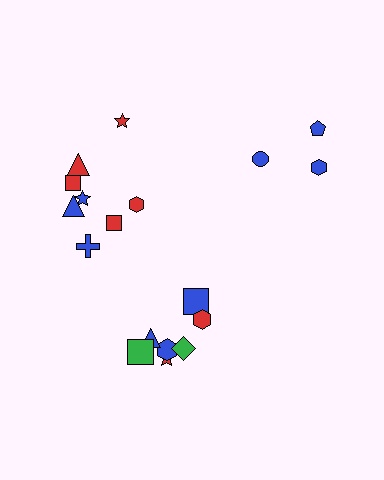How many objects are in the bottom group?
There are 7 objects.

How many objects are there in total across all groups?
There are 18 objects.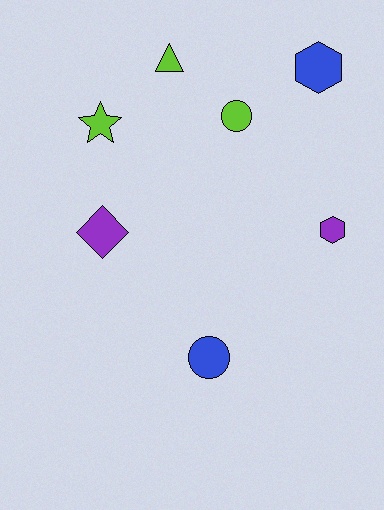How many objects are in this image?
There are 7 objects.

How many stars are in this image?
There is 1 star.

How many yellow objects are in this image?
There are no yellow objects.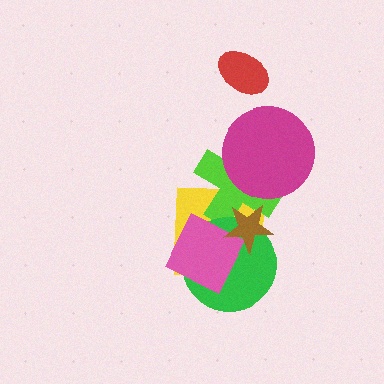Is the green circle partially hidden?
Yes, it is partially covered by another shape.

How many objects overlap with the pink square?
2 objects overlap with the pink square.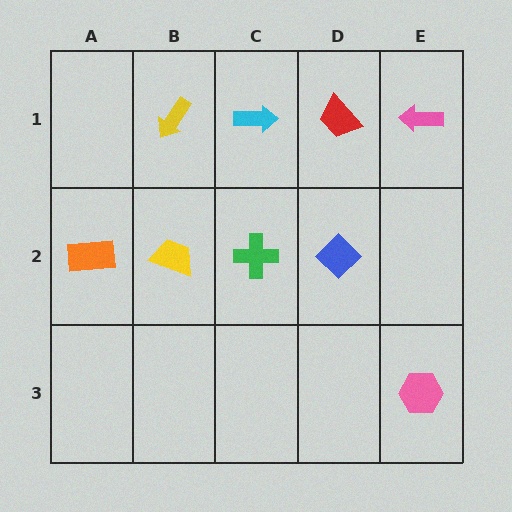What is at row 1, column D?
A red trapezoid.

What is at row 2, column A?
An orange rectangle.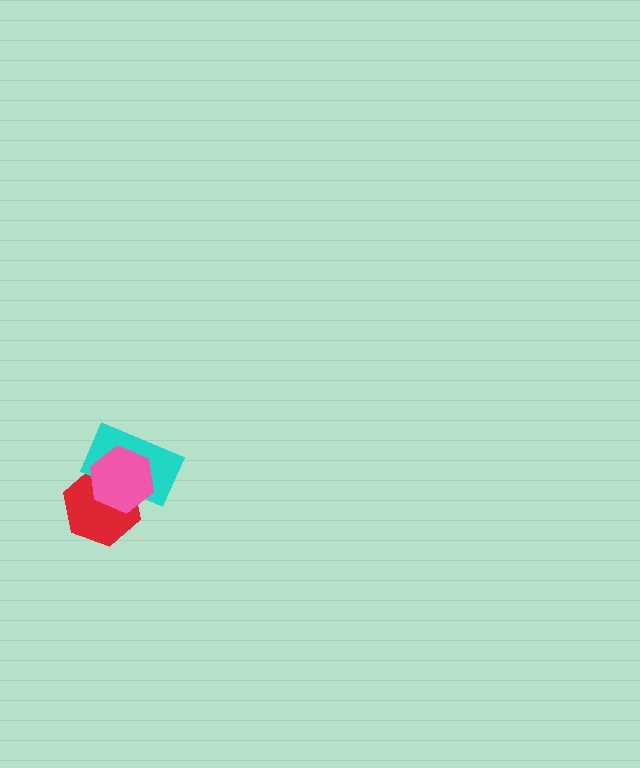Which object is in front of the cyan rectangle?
The pink hexagon is in front of the cyan rectangle.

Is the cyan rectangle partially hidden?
Yes, it is partially covered by another shape.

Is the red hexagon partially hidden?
Yes, it is partially covered by another shape.